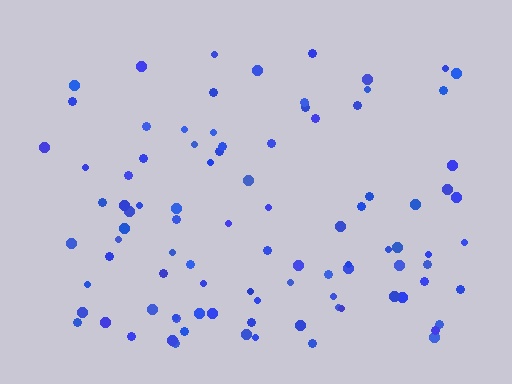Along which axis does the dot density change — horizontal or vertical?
Vertical.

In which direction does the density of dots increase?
From top to bottom, with the bottom side densest.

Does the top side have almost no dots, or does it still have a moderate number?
Still a moderate number, just noticeably fewer than the bottom.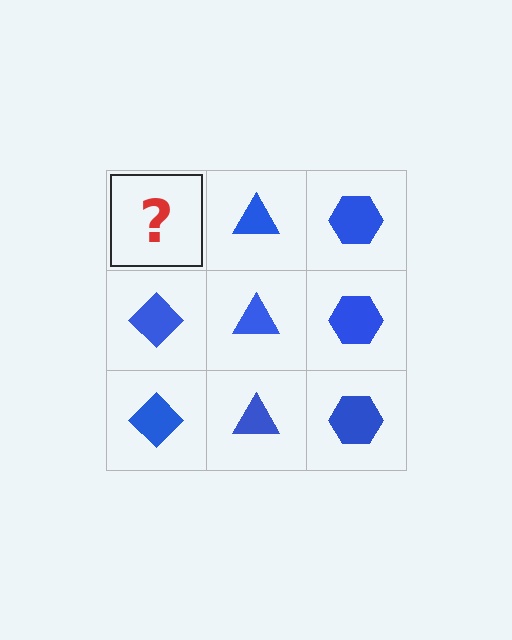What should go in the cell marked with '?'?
The missing cell should contain a blue diamond.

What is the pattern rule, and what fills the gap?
The rule is that each column has a consistent shape. The gap should be filled with a blue diamond.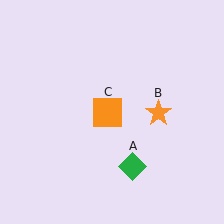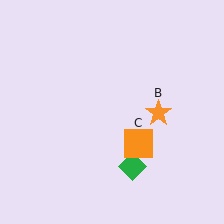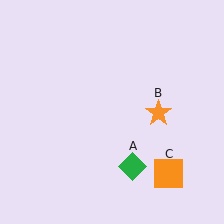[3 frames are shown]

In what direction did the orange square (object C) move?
The orange square (object C) moved down and to the right.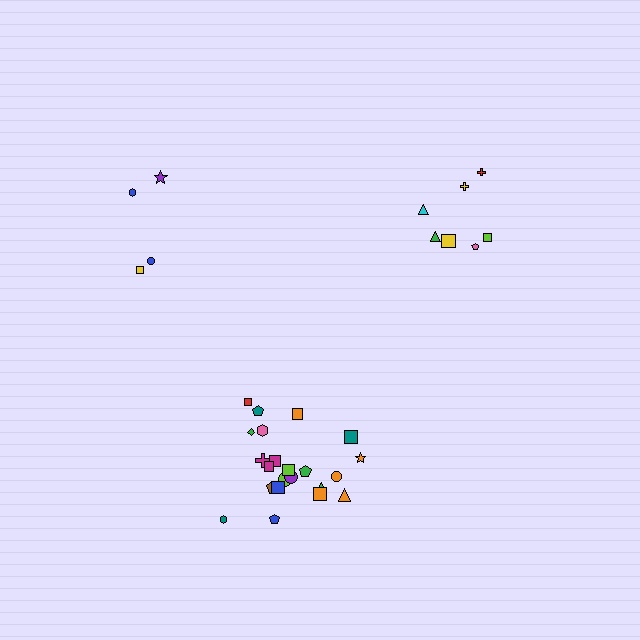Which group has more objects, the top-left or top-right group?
The top-right group.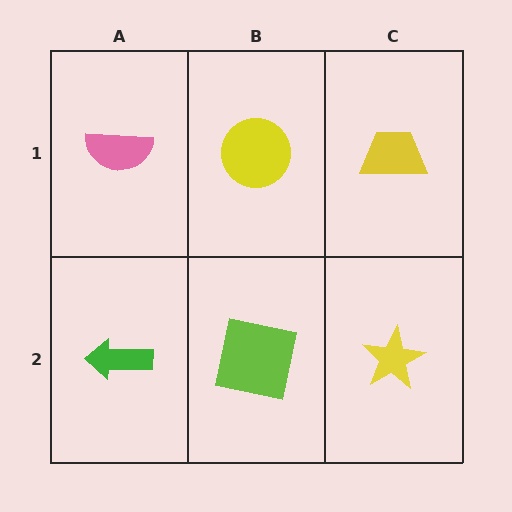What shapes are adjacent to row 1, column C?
A yellow star (row 2, column C), a yellow circle (row 1, column B).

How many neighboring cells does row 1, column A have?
2.